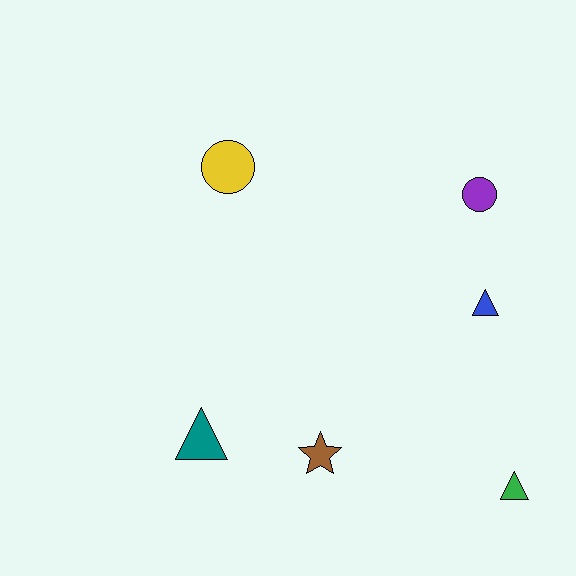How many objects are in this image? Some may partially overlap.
There are 6 objects.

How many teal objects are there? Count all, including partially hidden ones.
There is 1 teal object.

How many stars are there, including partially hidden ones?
There is 1 star.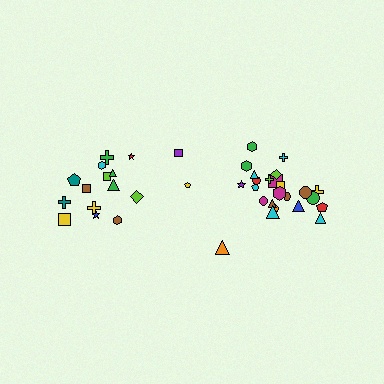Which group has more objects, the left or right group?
The right group.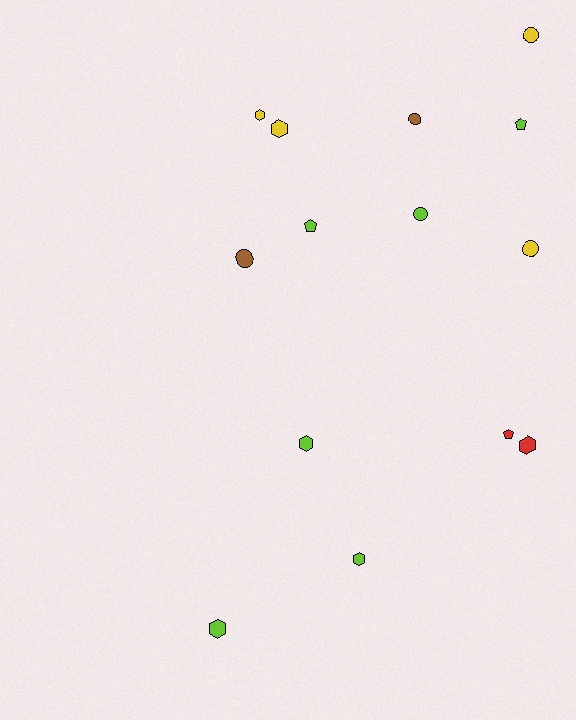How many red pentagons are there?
There is 1 red pentagon.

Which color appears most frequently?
Lime, with 6 objects.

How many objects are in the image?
There are 14 objects.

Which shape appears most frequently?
Hexagon, with 6 objects.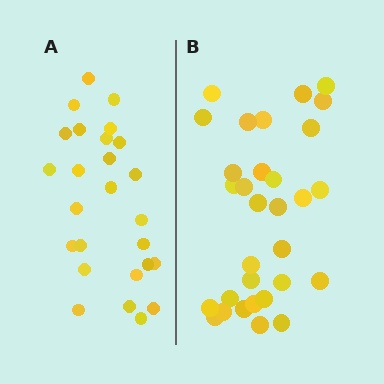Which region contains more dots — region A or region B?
Region B (the right region) has more dots.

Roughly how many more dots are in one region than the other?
Region B has about 5 more dots than region A.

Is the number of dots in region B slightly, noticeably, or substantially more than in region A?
Region B has only slightly more — the two regions are fairly close. The ratio is roughly 1.2 to 1.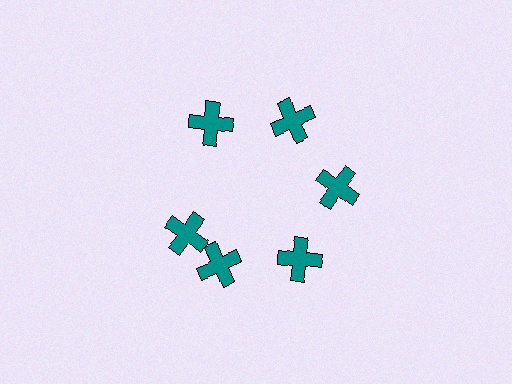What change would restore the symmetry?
The symmetry would be restored by rotating it back into even spacing with its neighbors so that all 6 crosses sit at equal angles and equal distance from the center.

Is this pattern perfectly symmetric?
No. The 6 teal crosses are arranged in a ring, but one element near the 9 o'clock position is rotated out of alignment along the ring, breaking the 6-fold rotational symmetry.